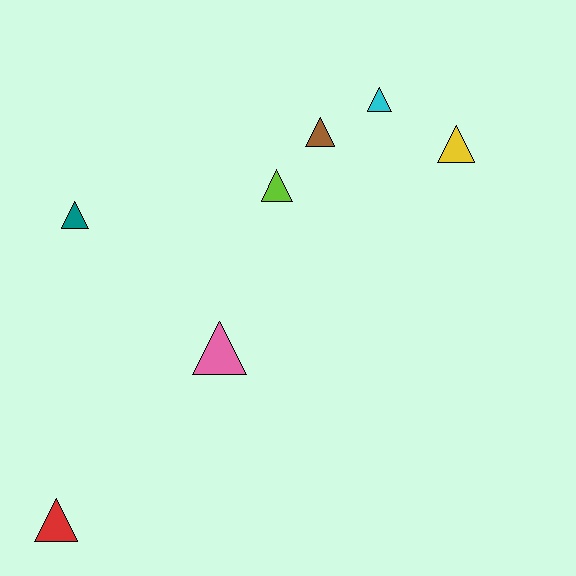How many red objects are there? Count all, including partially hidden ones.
There is 1 red object.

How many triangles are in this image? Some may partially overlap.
There are 7 triangles.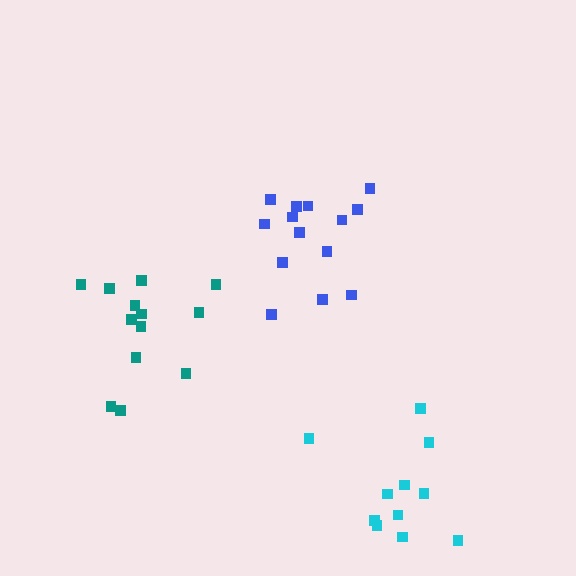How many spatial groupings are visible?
There are 3 spatial groupings.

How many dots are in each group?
Group 1: 13 dots, Group 2: 14 dots, Group 3: 11 dots (38 total).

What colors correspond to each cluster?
The clusters are colored: teal, blue, cyan.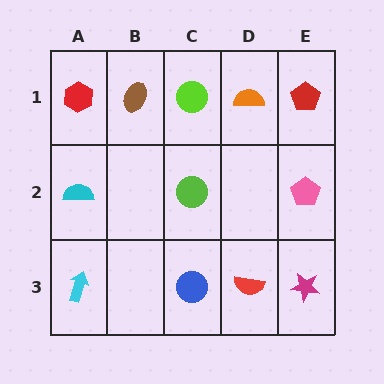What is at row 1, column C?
A lime circle.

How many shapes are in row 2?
3 shapes.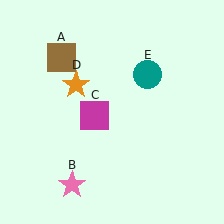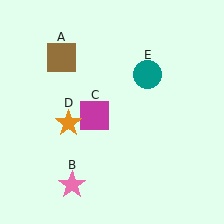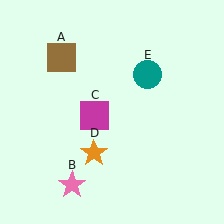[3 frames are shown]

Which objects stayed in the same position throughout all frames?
Brown square (object A) and pink star (object B) and magenta square (object C) and teal circle (object E) remained stationary.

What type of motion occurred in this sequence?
The orange star (object D) rotated counterclockwise around the center of the scene.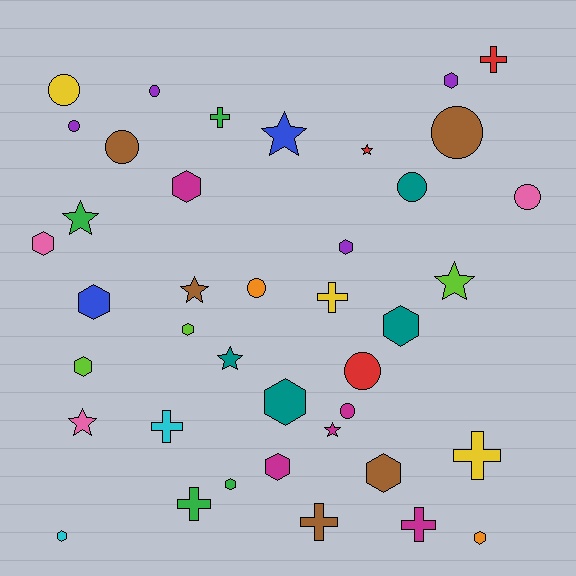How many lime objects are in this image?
There are 3 lime objects.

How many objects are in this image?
There are 40 objects.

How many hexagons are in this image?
There are 14 hexagons.